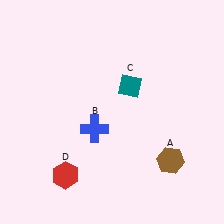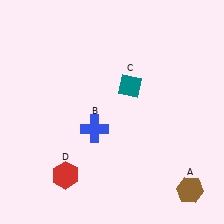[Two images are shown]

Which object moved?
The brown hexagon (A) moved down.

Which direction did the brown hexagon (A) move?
The brown hexagon (A) moved down.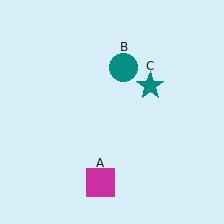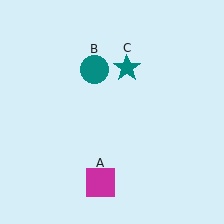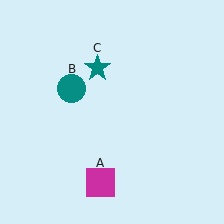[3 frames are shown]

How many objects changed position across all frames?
2 objects changed position: teal circle (object B), teal star (object C).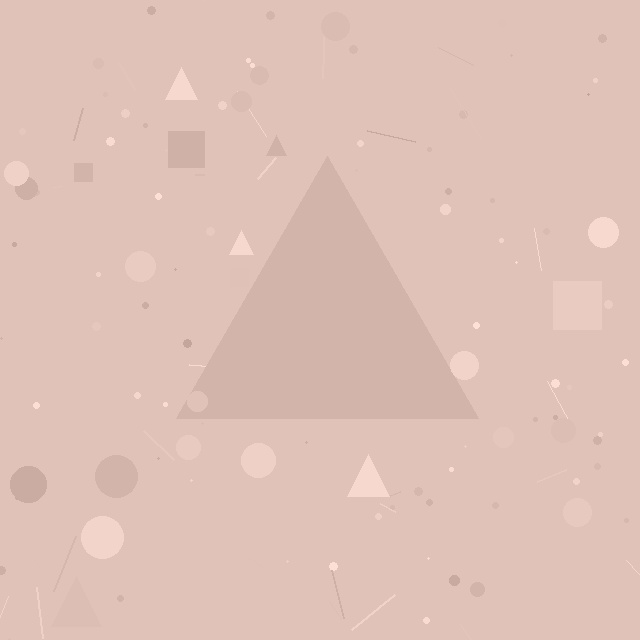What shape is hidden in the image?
A triangle is hidden in the image.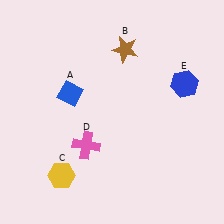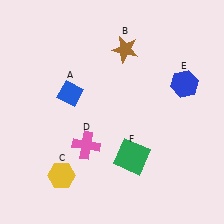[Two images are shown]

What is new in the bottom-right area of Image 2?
A green square (F) was added in the bottom-right area of Image 2.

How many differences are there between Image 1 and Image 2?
There is 1 difference between the two images.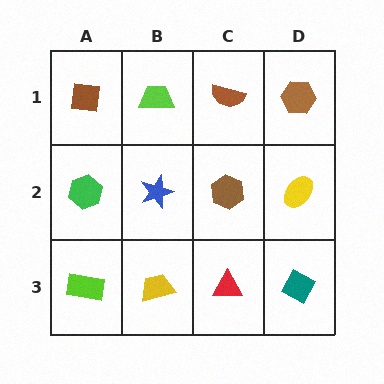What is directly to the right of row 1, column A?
A lime trapezoid.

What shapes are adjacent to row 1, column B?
A blue star (row 2, column B), a brown square (row 1, column A), a brown semicircle (row 1, column C).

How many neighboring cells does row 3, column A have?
2.